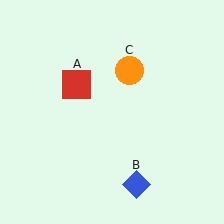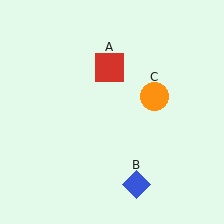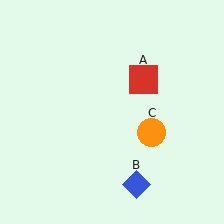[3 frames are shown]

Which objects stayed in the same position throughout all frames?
Blue diamond (object B) remained stationary.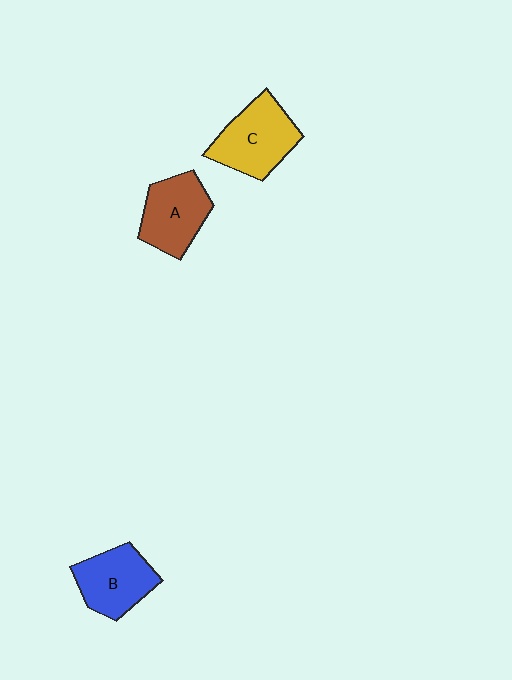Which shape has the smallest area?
Shape B (blue).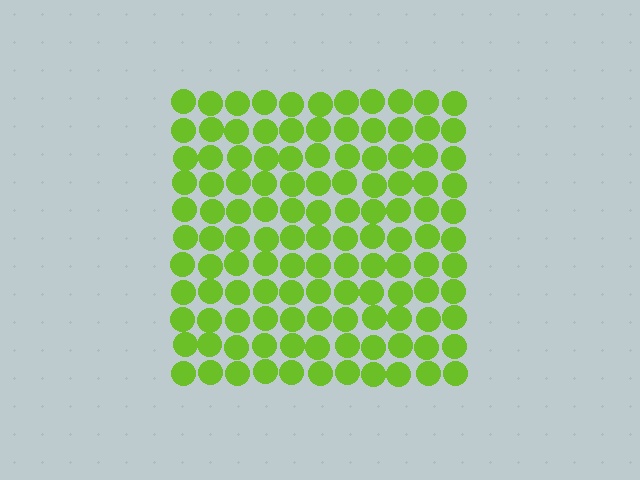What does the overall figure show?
The overall figure shows a square.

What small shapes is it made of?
It is made of small circles.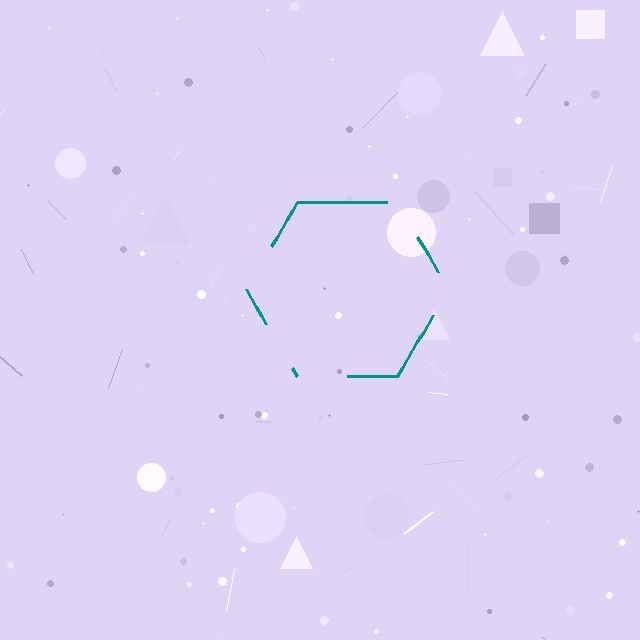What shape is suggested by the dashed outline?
The dashed outline suggests a hexagon.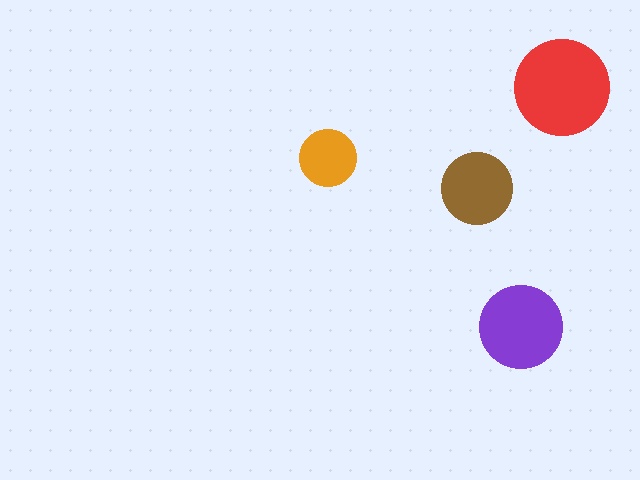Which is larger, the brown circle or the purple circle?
The purple one.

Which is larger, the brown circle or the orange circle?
The brown one.